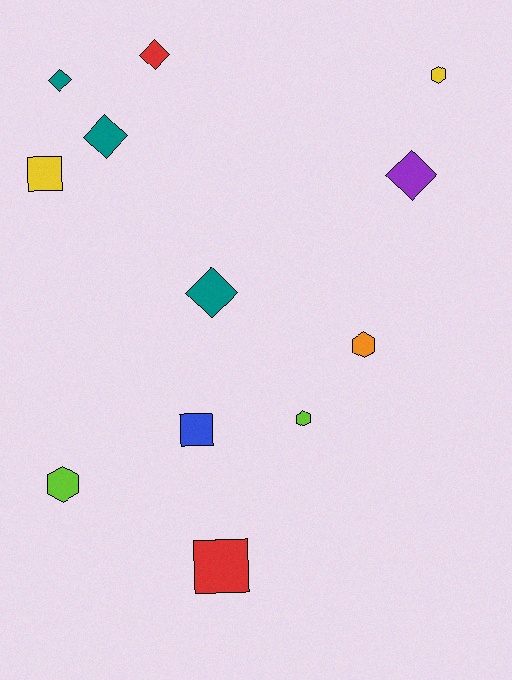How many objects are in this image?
There are 12 objects.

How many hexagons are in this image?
There are 4 hexagons.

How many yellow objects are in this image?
There are 2 yellow objects.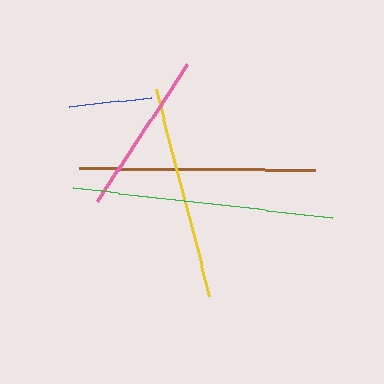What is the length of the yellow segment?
The yellow segment is approximately 214 pixels long.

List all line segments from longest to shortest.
From longest to shortest: green, brown, yellow, pink, blue.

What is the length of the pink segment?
The pink segment is approximately 164 pixels long.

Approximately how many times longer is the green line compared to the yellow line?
The green line is approximately 1.2 times the length of the yellow line.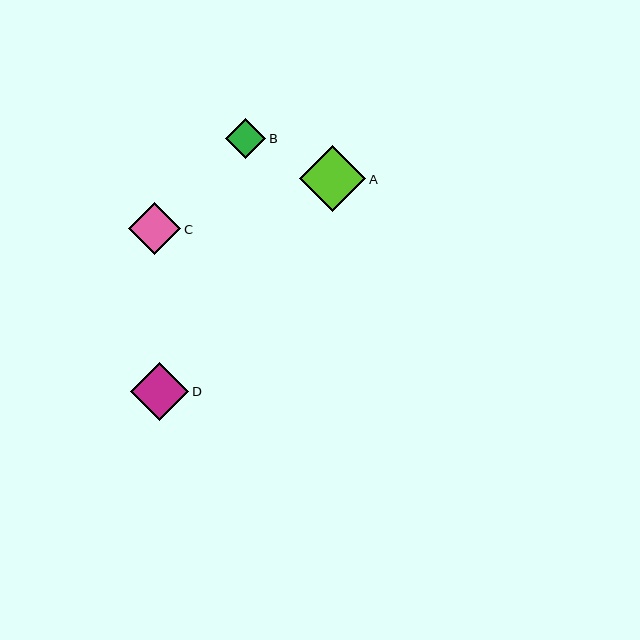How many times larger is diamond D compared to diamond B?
Diamond D is approximately 1.5 times the size of diamond B.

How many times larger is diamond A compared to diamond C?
Diamond A is approximately 1.3 times the size of diamond C.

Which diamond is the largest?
Diamond A is the largest with a size of approximately 66 pixels.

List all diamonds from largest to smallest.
From largest to smallest: A, D, C, B.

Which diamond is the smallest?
Diamond B is the smallest with a size of approximately 40 pixels.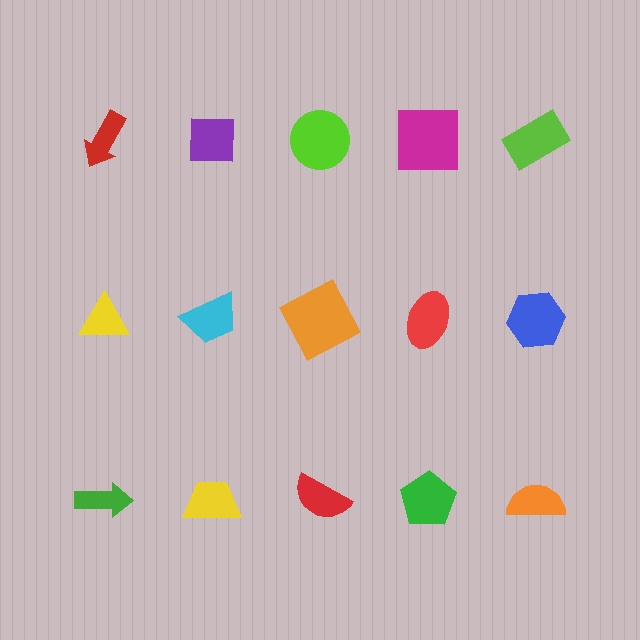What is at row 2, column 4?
A red ellipse.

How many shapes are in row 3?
5 shapes.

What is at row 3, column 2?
A yellow trapezoid.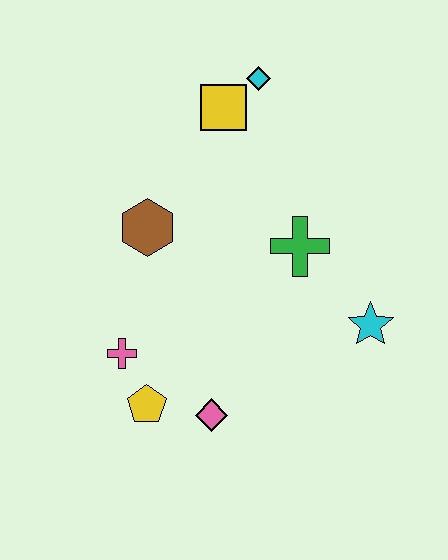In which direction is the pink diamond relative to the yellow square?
The pink diamond is below the yellow square.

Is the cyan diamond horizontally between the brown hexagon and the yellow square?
No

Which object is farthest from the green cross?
The yellow pentagon is farthest from the green cross.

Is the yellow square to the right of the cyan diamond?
No